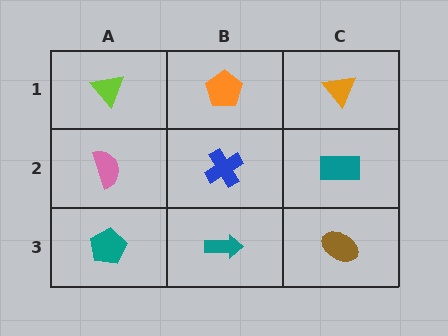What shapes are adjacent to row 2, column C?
An orange triangle (row 1, column C), a brown ellipse (row 3, column C), a blue cross (row 2, column B).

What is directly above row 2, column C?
An orange triangle.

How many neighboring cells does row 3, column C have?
2.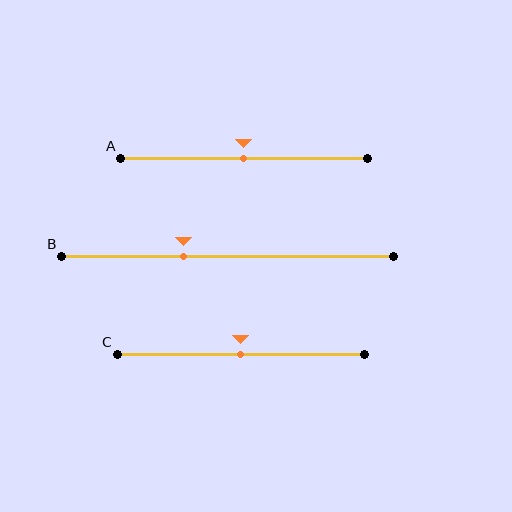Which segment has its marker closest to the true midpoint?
Segment A has its marker closest to the true midpoint.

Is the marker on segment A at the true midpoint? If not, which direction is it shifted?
Yes, the marker on segment A is at the true midpoint.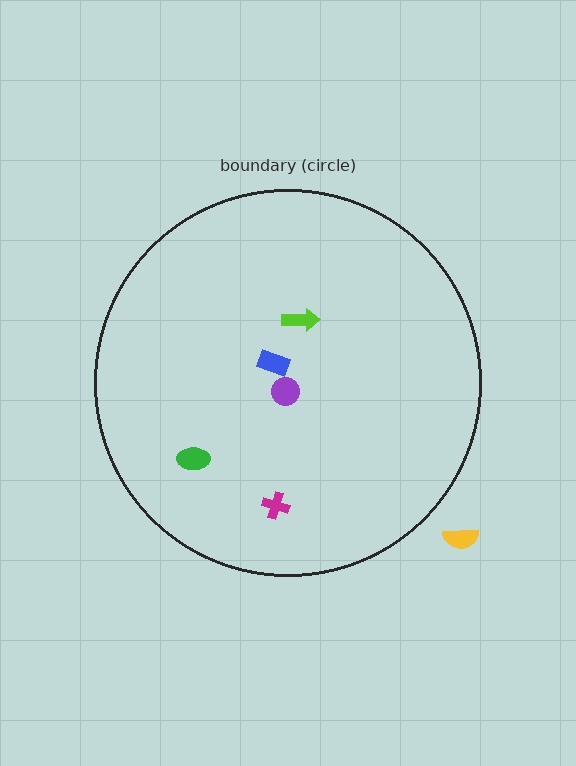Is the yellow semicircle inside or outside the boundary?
Outside.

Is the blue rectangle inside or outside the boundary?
Inside.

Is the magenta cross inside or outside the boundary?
Inside.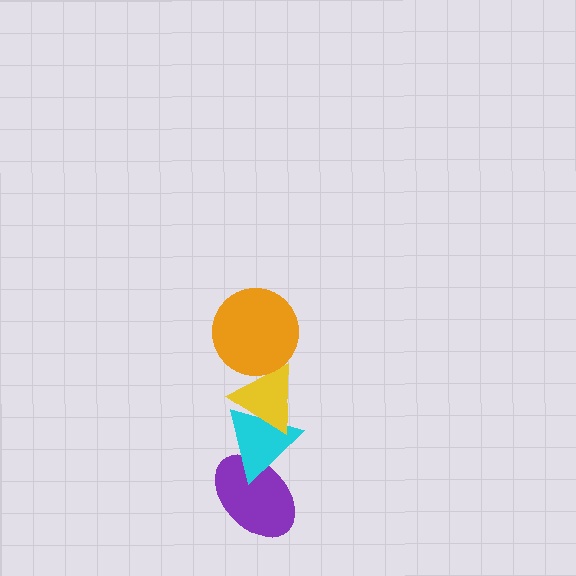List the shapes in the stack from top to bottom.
From top to bottom: the orange circle, the yellow triangle, the cyan triangle, the purple ellipse.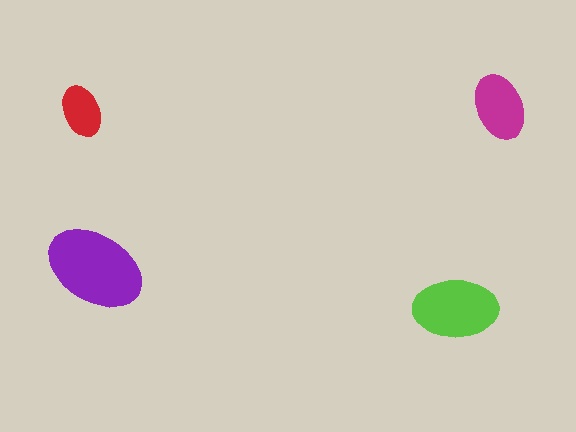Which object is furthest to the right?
The magenta ellipse is rightmost.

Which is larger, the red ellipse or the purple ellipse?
The purple one.